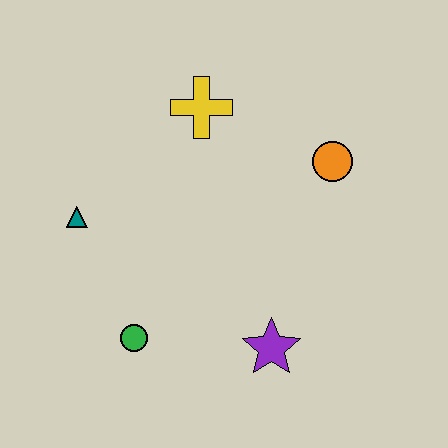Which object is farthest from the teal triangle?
The orange circle is farthest from the teal triangle.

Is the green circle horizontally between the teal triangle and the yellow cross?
Yes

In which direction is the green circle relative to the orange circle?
The green circle is to the left of the orange circle.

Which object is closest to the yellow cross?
The orange circle is closest to the yellow cross.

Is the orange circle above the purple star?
Yes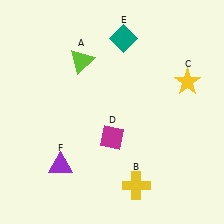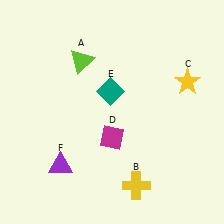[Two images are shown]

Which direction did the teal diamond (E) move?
The teal diamond (E) moved down.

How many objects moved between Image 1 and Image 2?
1 object moved between the two images.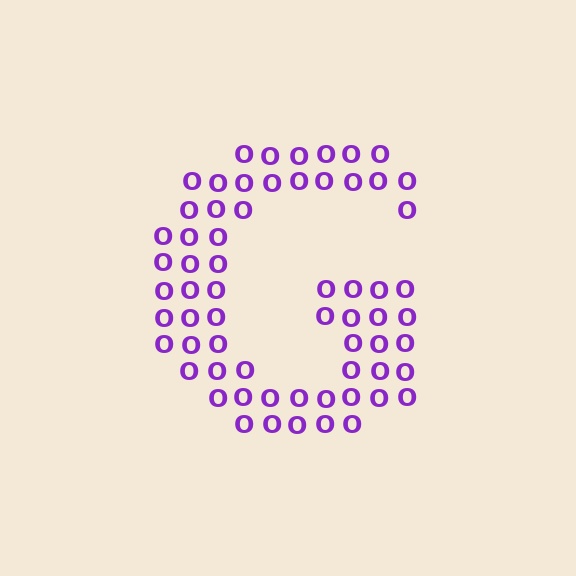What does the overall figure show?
The overall figure shows the letter G.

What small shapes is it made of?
It is made of small letter O's.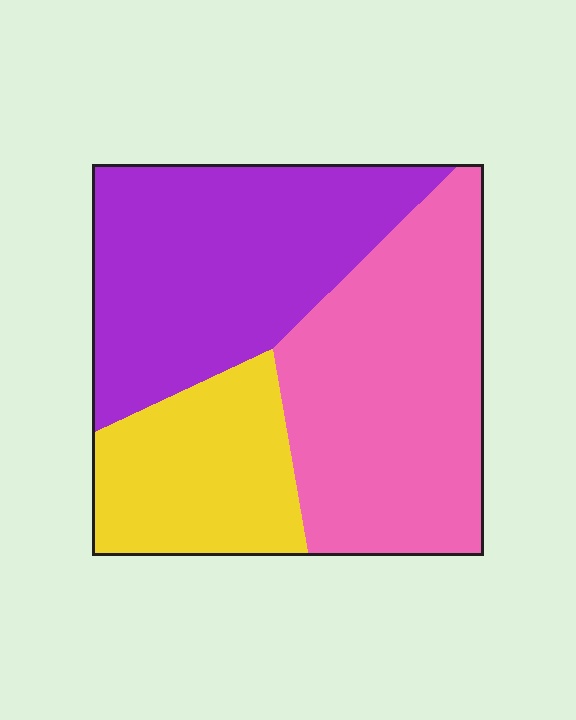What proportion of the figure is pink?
Pink covers around 40% of the figure.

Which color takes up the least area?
Yellow, at roughly 20%.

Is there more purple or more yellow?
Purple.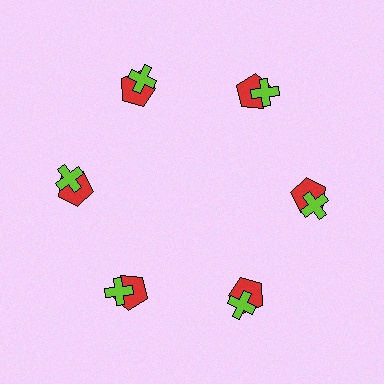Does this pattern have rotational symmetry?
Yes, this pattern has 6-fold rotational symmetry. It looks the same after rotating 60 degrees around the center.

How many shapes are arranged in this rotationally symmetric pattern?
There are 12 shapes, arranged in 6 groups of 2.